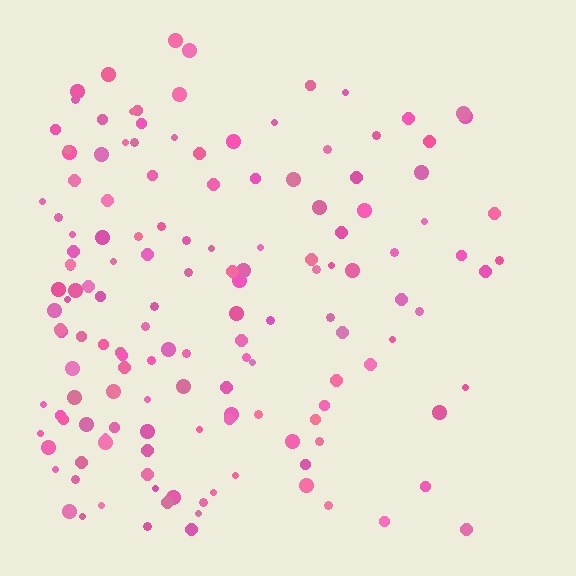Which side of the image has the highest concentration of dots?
The left.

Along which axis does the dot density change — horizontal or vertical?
Horizontal.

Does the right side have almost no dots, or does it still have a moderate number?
Still a moderate number, just noticeably fewer than the left.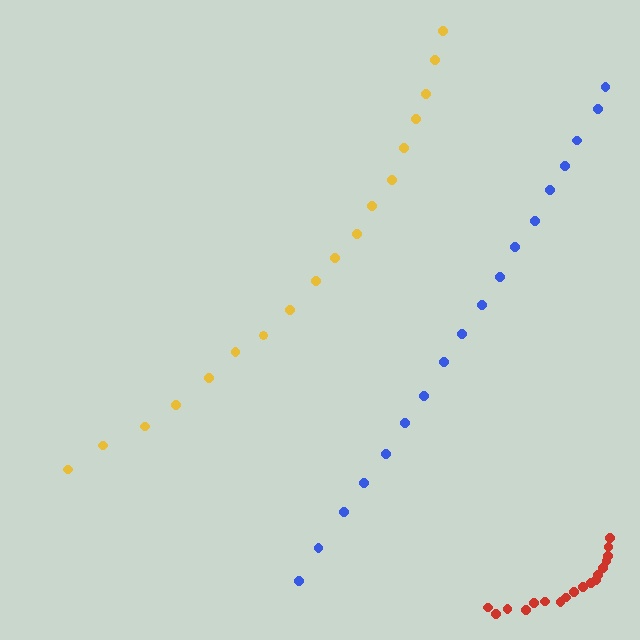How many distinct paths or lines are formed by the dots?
There are 3 distinct paths.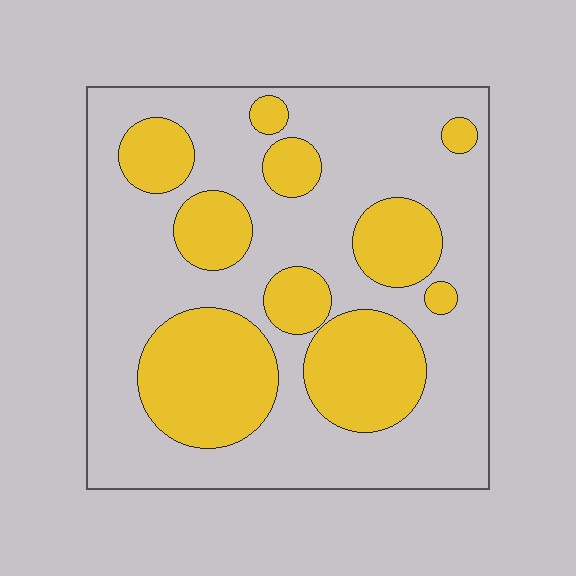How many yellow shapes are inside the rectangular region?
10.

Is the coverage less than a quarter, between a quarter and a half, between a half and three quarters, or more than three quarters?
Between a quarter and a half.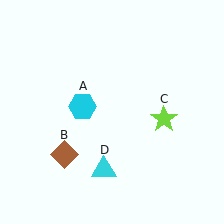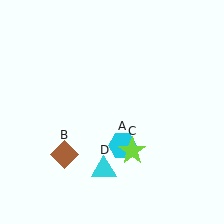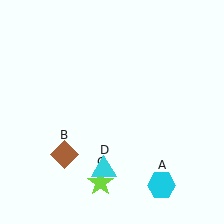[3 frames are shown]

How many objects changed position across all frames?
2 objects changed position: cyan hexagon (object A), lime star (object C).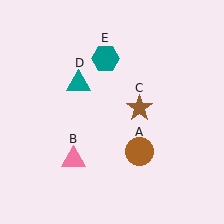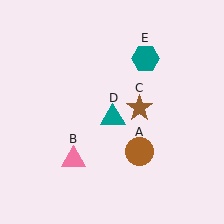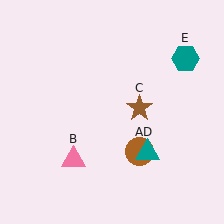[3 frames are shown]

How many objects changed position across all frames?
2 objects changed position: teal triangle (object D), teal hexagon (object E).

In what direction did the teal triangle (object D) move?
The teal triangle (object D) moved down and to the right.